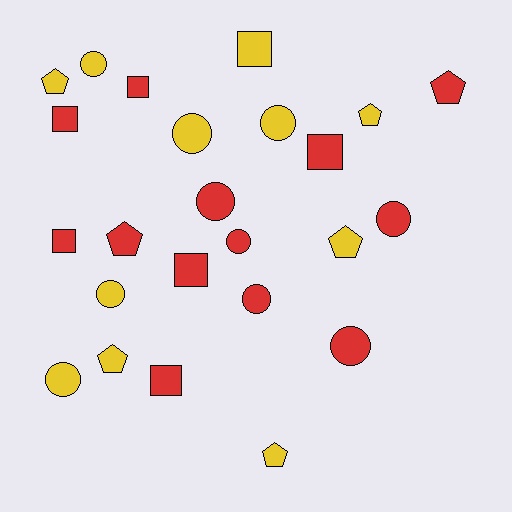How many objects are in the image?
There are 24 objects.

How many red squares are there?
There are 6 red squares.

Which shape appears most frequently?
Circle, with 10 objects.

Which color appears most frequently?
Red, with 13 objects.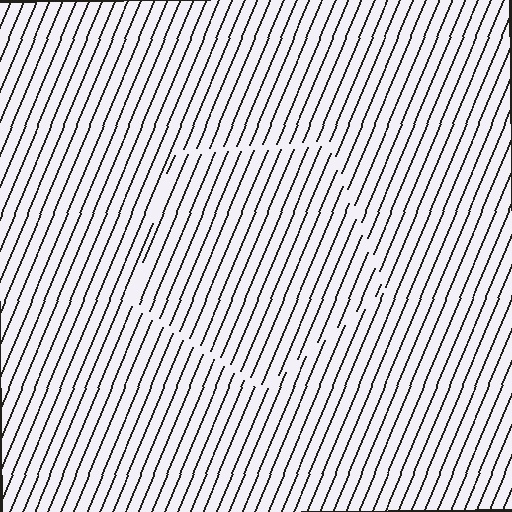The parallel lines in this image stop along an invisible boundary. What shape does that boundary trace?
An illusory pentagon. The interior of the shape contains the same grating, shifted by half a period — the contour is defined by the phase discontinuity where line-ends from the inner and outer gratings abut.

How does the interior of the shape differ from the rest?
The interior of the shape contains the same grating, shifted by half a period — the contour is defined by the phase discontinuity where line-ends from the inner and outer gratings abut.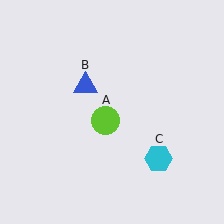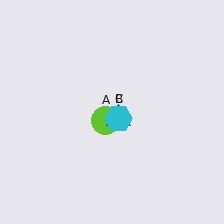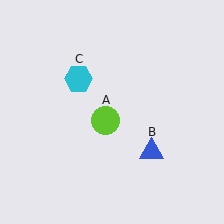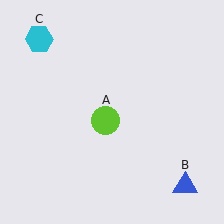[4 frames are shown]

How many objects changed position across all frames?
2 objects changed position: blue triangle (object B), cyan hexagon (object C).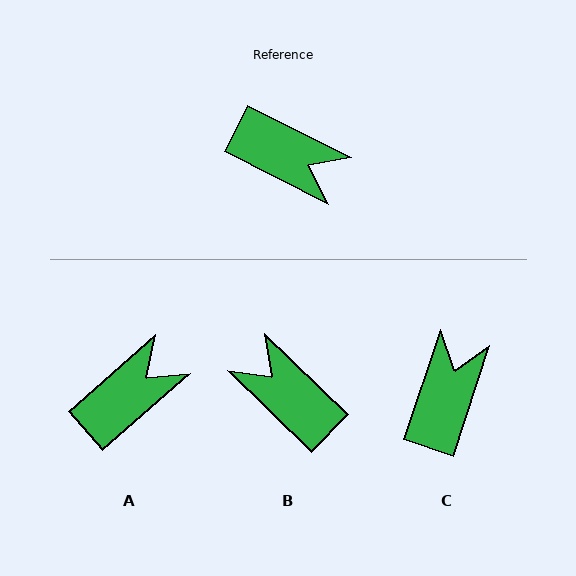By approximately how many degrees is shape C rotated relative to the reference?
Approximately 98 degrees counter-clockwise.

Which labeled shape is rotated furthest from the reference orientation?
B, about 162 degrees away.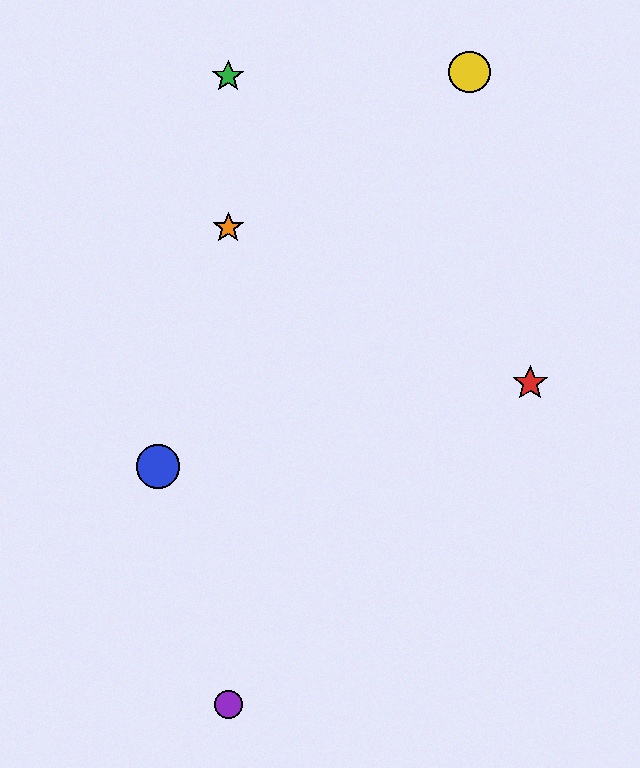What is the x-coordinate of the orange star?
The orange star is at x≈228.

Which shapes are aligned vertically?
The green star, the purple circle, the orange star are aligned vertically.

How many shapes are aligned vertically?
3 shapes (the green star, the purple circle, the orange star) are aligned vertically.